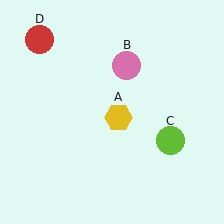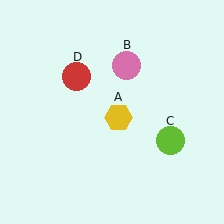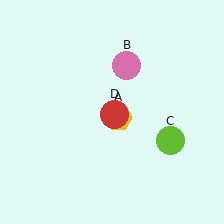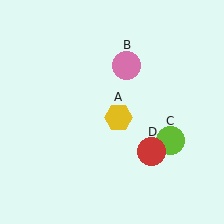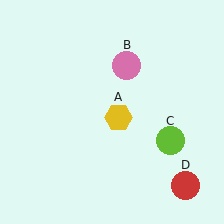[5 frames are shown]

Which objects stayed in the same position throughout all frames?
Yellow hexagon (object A) and pink circle (object B) and lime circle (object C) remained stationary.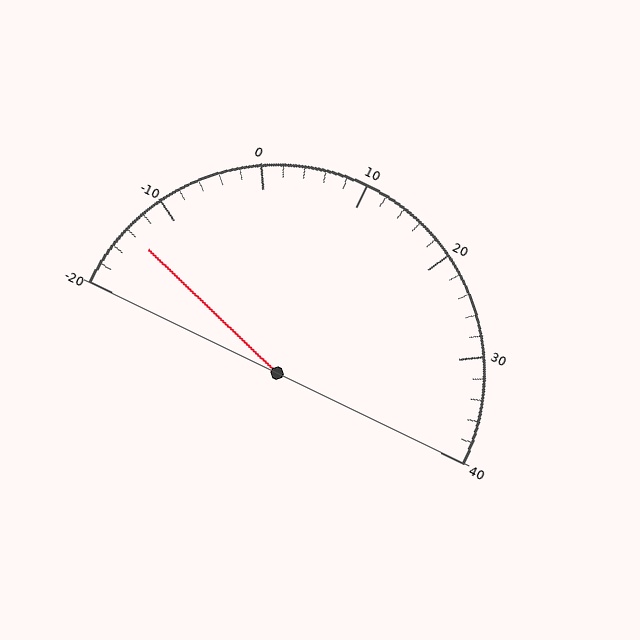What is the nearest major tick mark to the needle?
The nearest major tick mark is -10.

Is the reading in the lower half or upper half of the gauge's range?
The reading is in the lower half of the range (-20 to 40).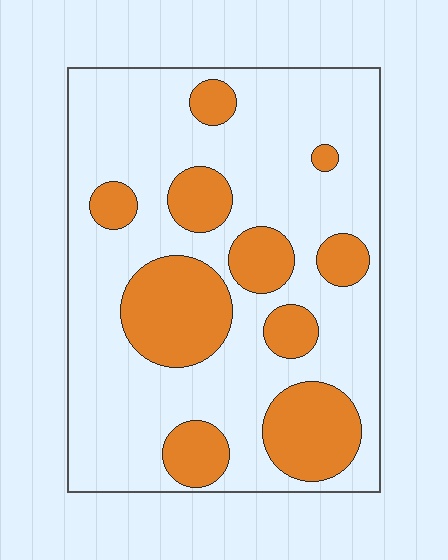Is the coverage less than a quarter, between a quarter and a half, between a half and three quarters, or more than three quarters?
Between a quarter and a half.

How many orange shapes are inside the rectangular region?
10.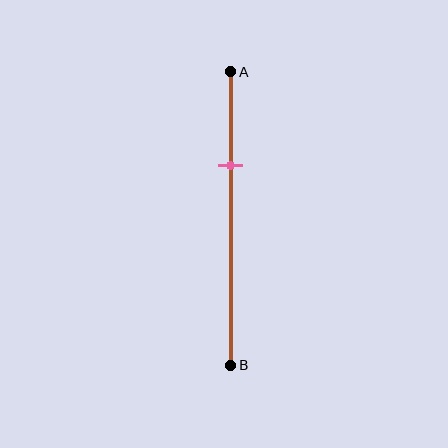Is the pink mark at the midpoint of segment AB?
No, the mark is at about 30% from A, not at the 50% midpoint.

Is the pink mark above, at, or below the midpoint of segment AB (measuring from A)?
The pink mark is above the midpoint of segment AB.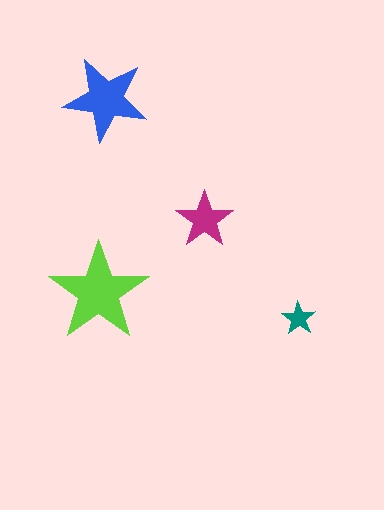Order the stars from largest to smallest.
the lime one, the blue one, the magenta one, the teal one.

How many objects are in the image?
There are 4 objects in the image.